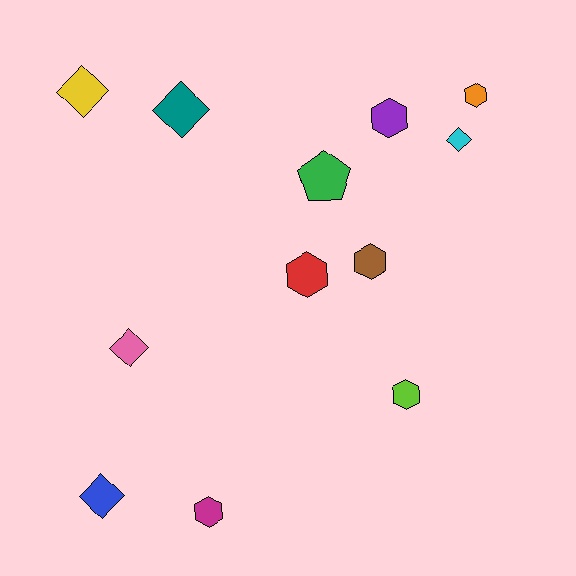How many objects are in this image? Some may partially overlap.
There are 12 objects.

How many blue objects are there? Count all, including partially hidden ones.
There is 1 blue object.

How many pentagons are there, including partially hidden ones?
There is 1 pentagon.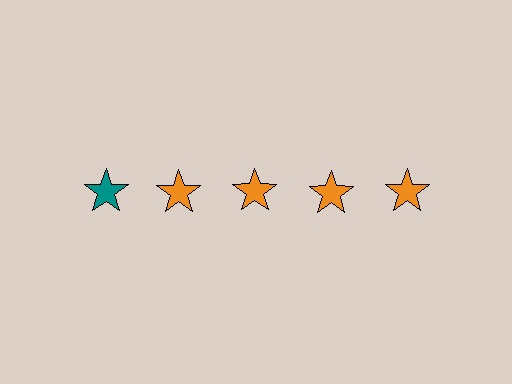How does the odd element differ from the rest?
It has a different color: teal instead of orange.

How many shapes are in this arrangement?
There are 5 shapes arranged in a grid pattern.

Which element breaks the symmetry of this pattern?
The teal star in the top row, leftmost column breaks the symmetry. All other shapes are orange stars.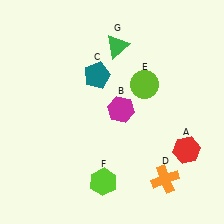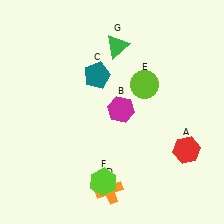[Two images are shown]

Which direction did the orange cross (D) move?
The orange cross (D) moved left.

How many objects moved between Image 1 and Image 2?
1 object moved between the two images.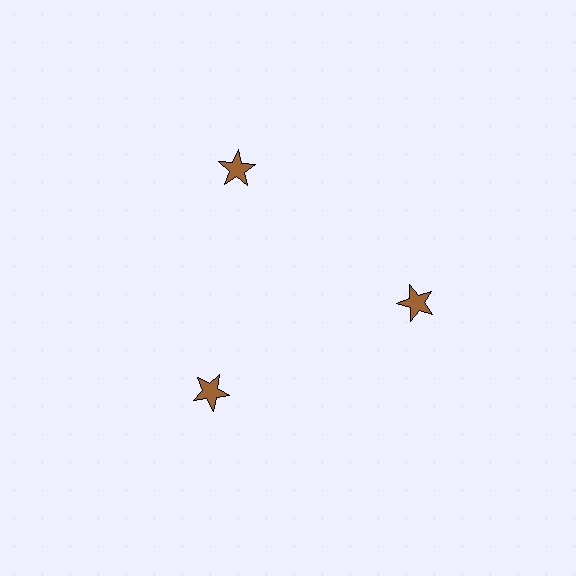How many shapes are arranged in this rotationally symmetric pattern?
There are 3 shapes, arranged in 3 groups of 1.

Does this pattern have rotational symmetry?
Yes, this pattern has 3-fold rotational symmetry. It looks the same after rotating 120 degrees around the center.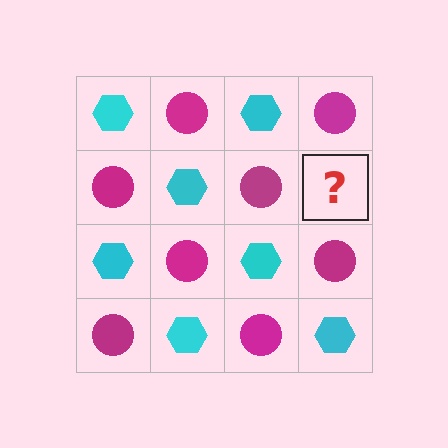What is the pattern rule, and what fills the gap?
The rule is that it alternates cyan hexagon and magenta circle in a checkerboard pattern. The gap should be filled with a cyan hexagon.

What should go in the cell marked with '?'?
The missing cell should contain a cyan hexagon.